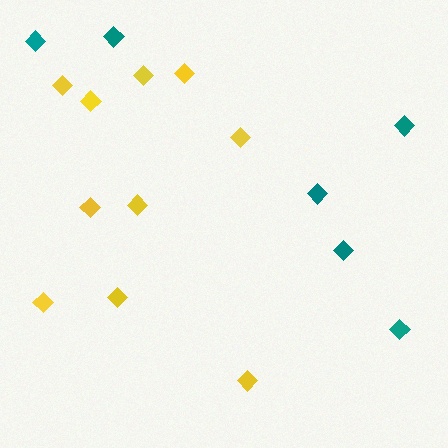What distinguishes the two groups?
There are 2 groups: one group of teal diamonds (6) and one group of yellow diamonds (10).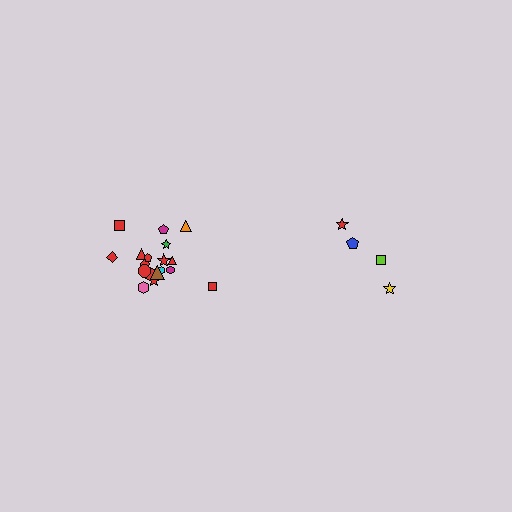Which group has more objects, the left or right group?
The left group.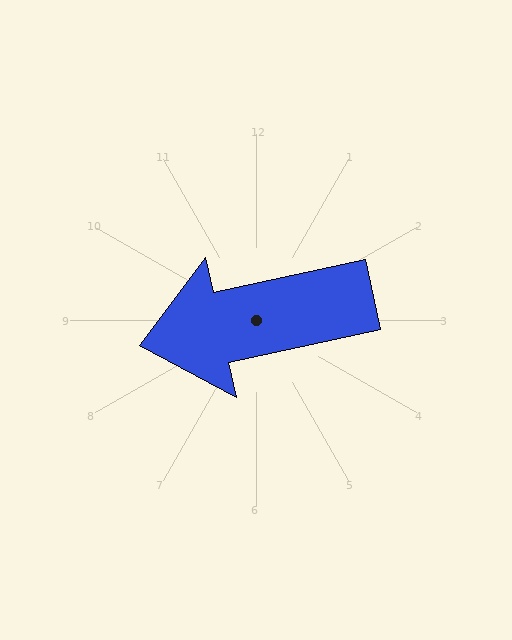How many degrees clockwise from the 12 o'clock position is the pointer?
Approximately 258 degrees.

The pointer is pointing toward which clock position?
Roughly 9 o'clock.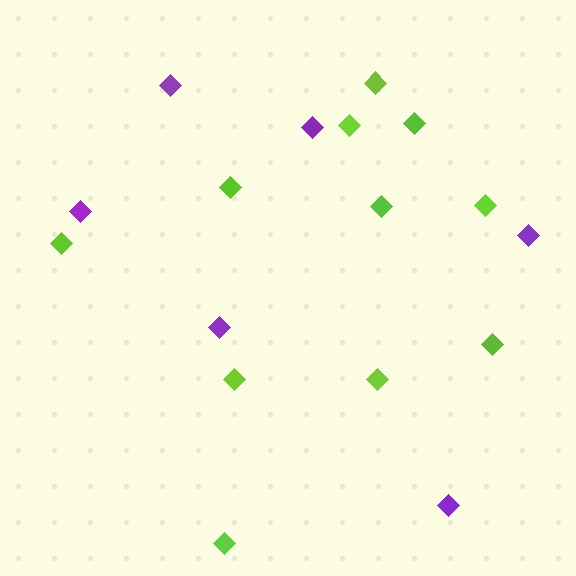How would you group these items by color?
There are 2 groups: one group of lime diamonds (11) and one group of purple diamonds (6).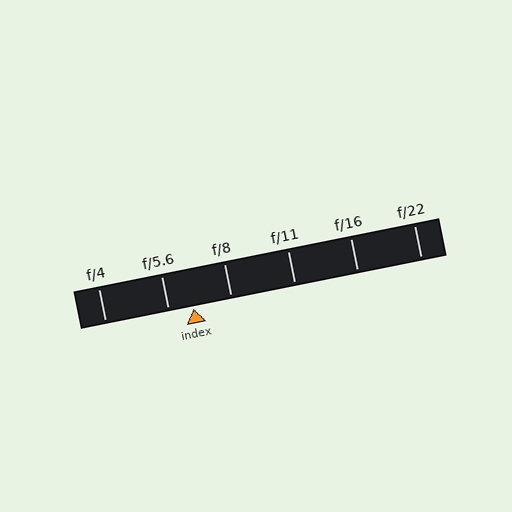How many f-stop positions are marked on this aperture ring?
There are 6 f-stop positions marked.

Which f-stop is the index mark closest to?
The index mark is closest to f/5.6.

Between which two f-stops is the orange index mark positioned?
The index mark is between f/5.6 and f/8.